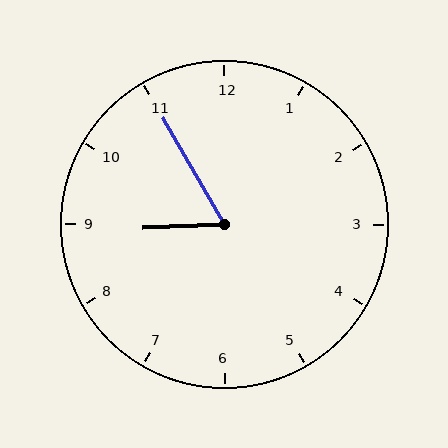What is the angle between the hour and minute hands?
Approximately 62 degrees.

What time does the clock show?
8:55.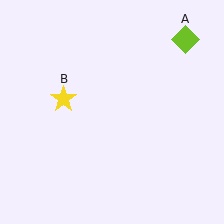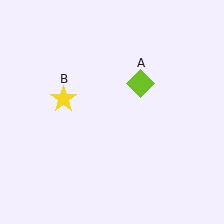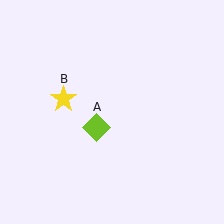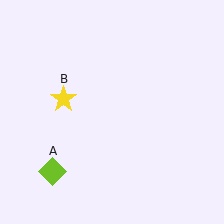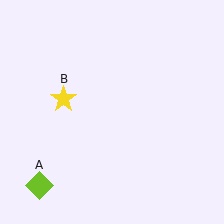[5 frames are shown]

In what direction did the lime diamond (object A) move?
The lime diamond (object A) moved down and to the left.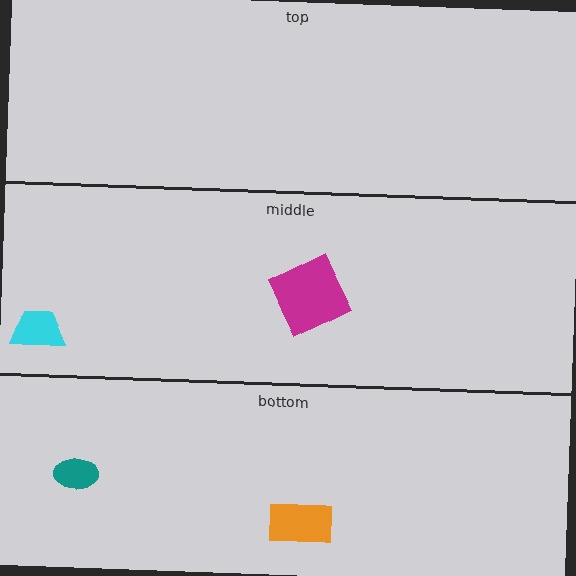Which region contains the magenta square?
The middle region.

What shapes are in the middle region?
The cyan trapezoid, the magenta square.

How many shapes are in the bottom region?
2.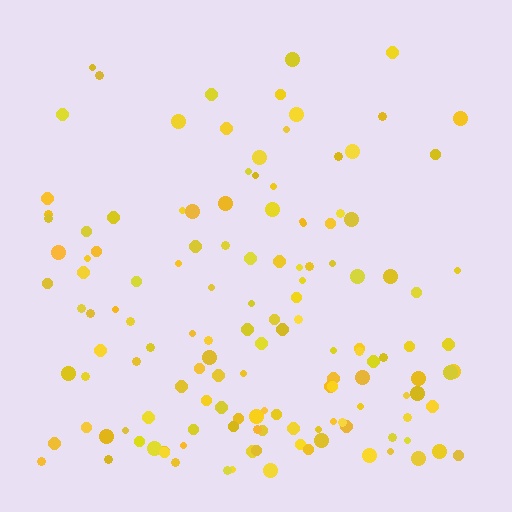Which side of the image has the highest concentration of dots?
The bottom.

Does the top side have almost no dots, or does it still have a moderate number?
Still a moderate number, just noticeably fewer than the bottom.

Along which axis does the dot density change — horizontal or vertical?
Vertical.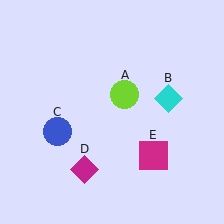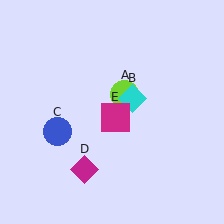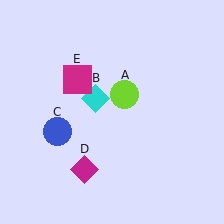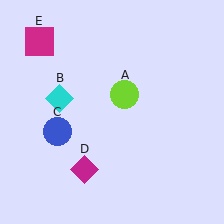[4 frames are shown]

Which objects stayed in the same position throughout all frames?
Lime circle (object A) and blue circle (object C) and magenta diamond (object D) remained stationary.